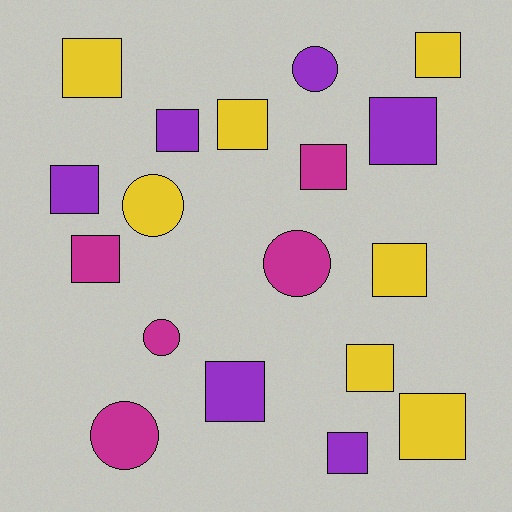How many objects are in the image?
There are 18 objects.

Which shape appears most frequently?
Square, with 13 objects.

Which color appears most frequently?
Yellow, with 7 objects.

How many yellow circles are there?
There is 1 yellow circle.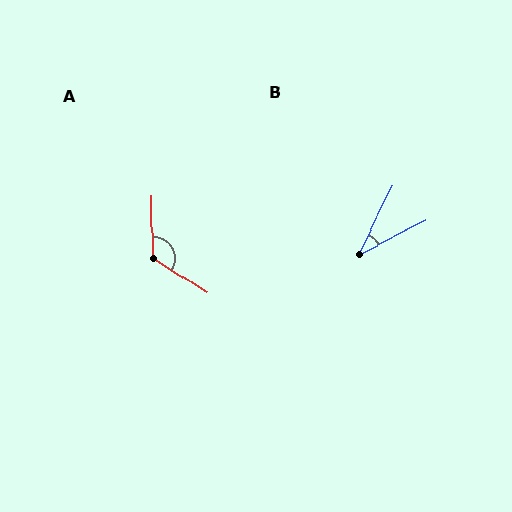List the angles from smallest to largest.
B (36°), A (124°).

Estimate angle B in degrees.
Approximately 36 degrees.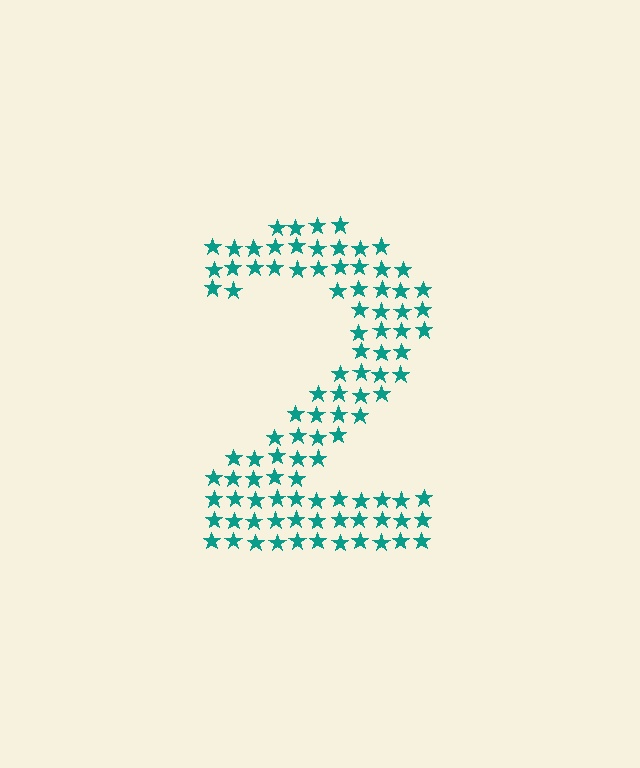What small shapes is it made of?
It is made of small stars.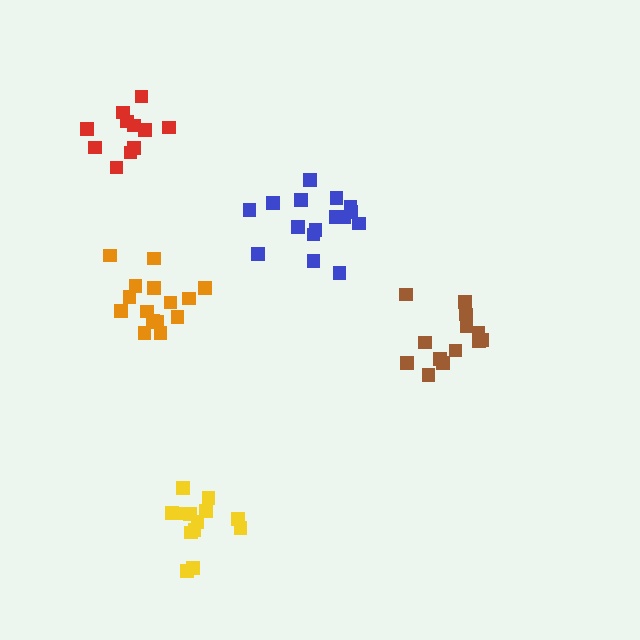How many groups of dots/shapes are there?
There are 5 groups.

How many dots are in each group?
Group 1: 14 dots, Group 2: 16 dots, Group 3: 13 dots, Group 4: 11 dots, Group 5: 15 dots (69 total).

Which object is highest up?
The red cluster is topmost.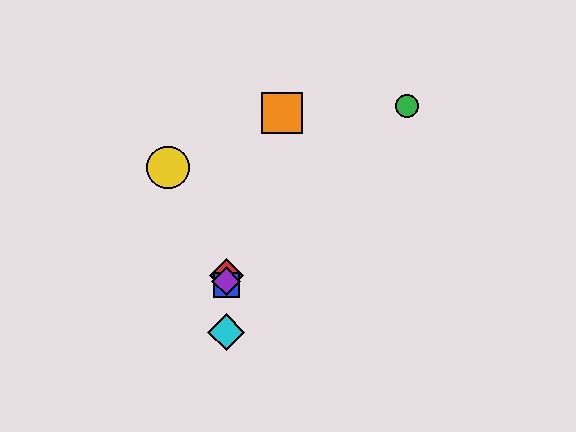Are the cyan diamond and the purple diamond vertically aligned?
Yes, both are at x≈226.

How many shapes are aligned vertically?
4 shapes (the red diamond, the blue square, the purple diamond, the cyan diamond) are aligned vertically.